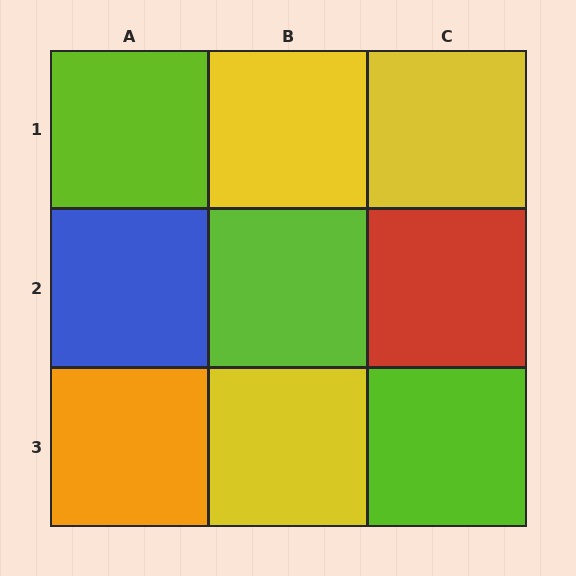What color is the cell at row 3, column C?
Lime.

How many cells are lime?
3 cells are lime.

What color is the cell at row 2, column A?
Blue.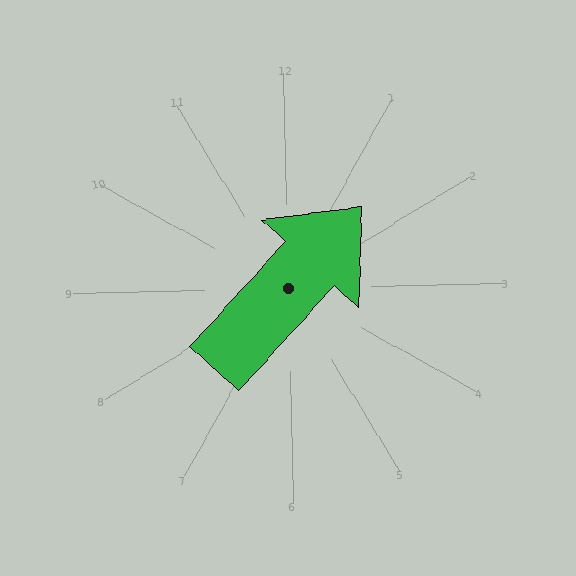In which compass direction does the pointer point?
Northeast.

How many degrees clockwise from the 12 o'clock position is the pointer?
Approximately 44 degrees.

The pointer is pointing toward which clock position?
Roughly 1 o'clock.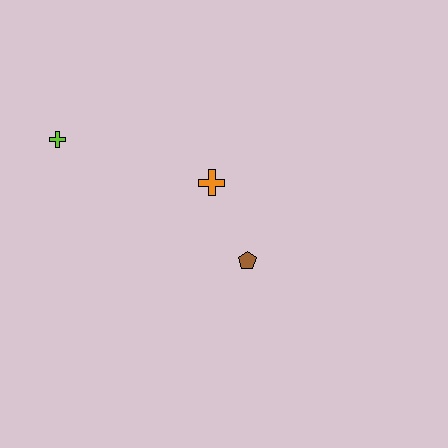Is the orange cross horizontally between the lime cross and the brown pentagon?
Yes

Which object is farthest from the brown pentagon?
The lime cross is farthest from the brown pentagon.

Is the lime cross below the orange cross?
No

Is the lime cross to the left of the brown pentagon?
Yes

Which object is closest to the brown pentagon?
The orange cross is closest to the brown pentagon.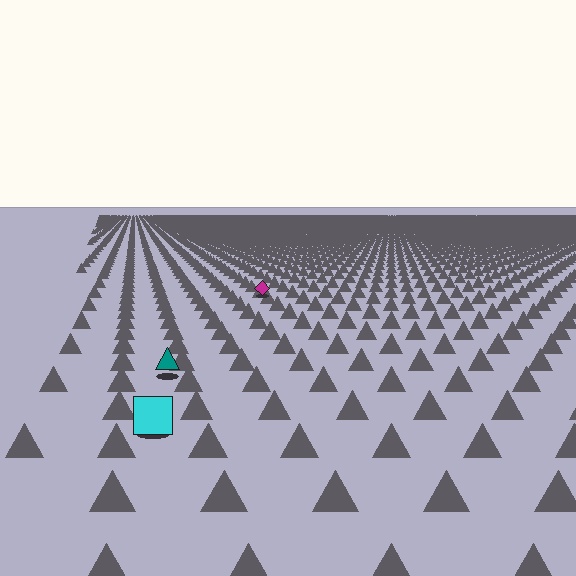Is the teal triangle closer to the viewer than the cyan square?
No. The cyan square is closer — you can tell from the texture gradient: the ground texture is coarser near it.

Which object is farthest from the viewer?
The magenta diamond is farthest from the viewer. It appears smaller and the ground texture around it is denser.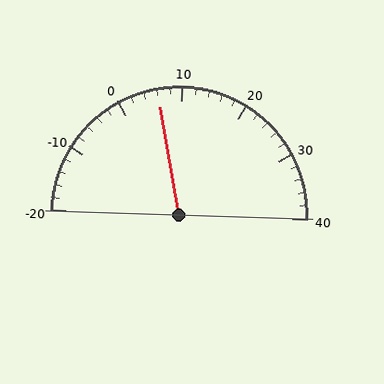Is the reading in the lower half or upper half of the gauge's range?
The reading is in the lower half of the range (-20 to 40).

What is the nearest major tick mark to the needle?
The nearest major tick mark is 10.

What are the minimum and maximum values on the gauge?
The gauge ranges from -20 to 40.